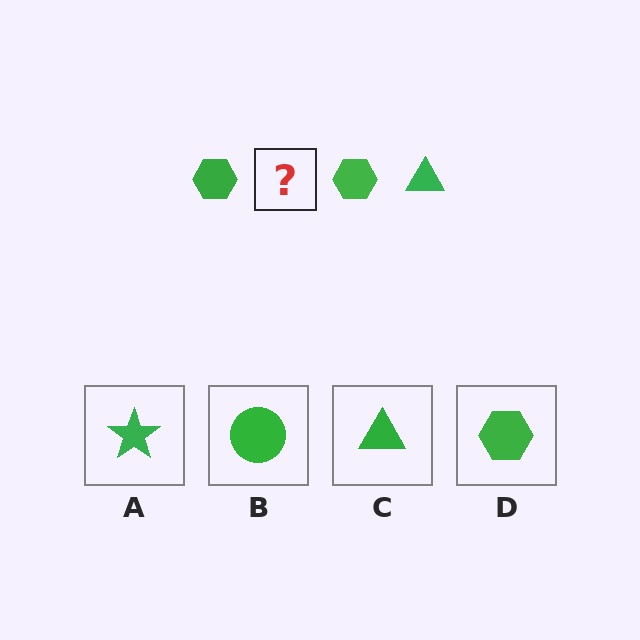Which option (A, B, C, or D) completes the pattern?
C.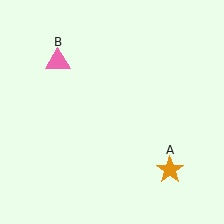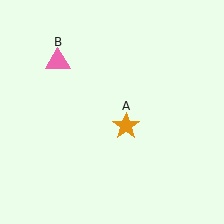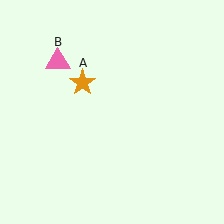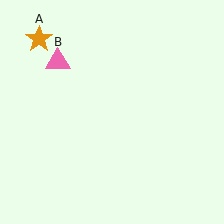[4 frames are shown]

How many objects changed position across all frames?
1 object changed position: orange star (object A).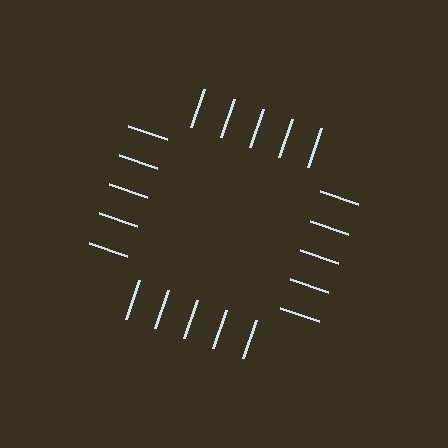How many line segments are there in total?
20 — 5 along each of the 4 edges.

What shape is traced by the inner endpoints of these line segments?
An illusory square — the line segments terminate on its edges but no continuous stroke is drawn.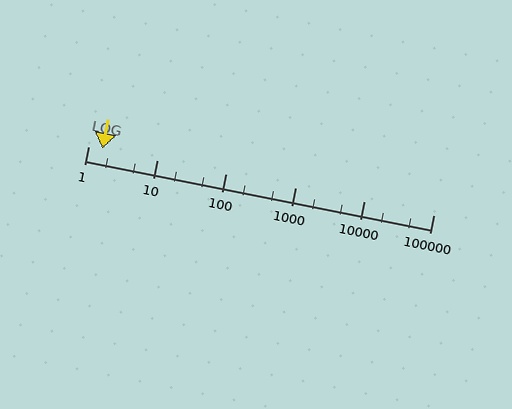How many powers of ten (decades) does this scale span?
The scale spans 5 decades, from 1 to 100000.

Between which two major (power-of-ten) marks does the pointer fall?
The pointer is between 1 and 10.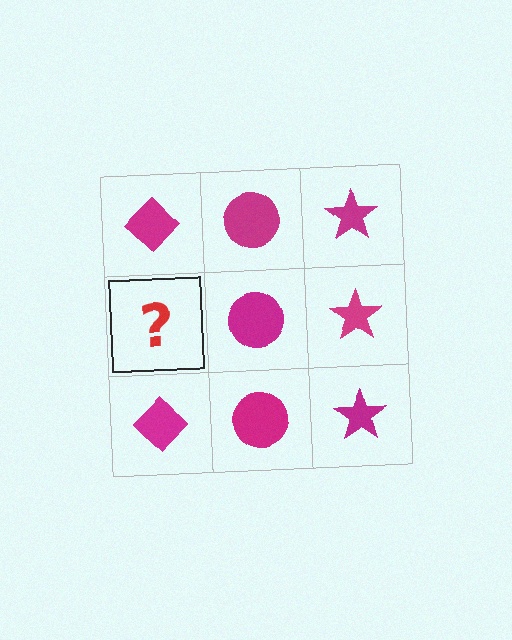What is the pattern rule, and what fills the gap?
The rule is that each column has a consistent shape. The gap should be filled with a magenta diamond.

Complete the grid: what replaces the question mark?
The question mark should be replaced with a magenta diamond.